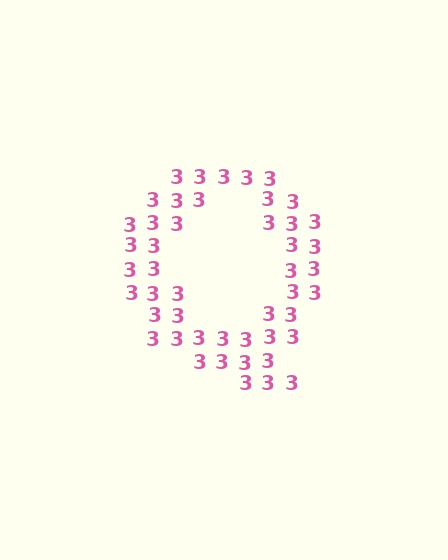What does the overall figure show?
The overall figure shows the letter Q.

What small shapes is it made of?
It is made of small digit 3's.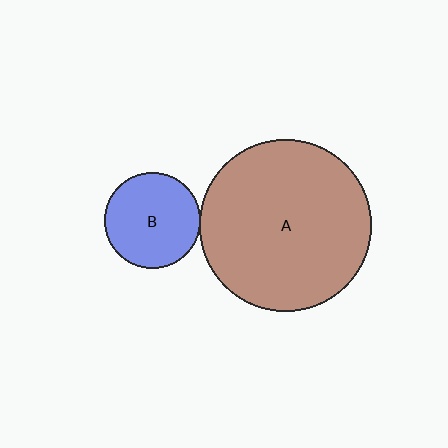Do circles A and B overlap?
Yes.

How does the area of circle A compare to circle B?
Approximately 3.2 times.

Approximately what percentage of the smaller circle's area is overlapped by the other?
Approximately 5%.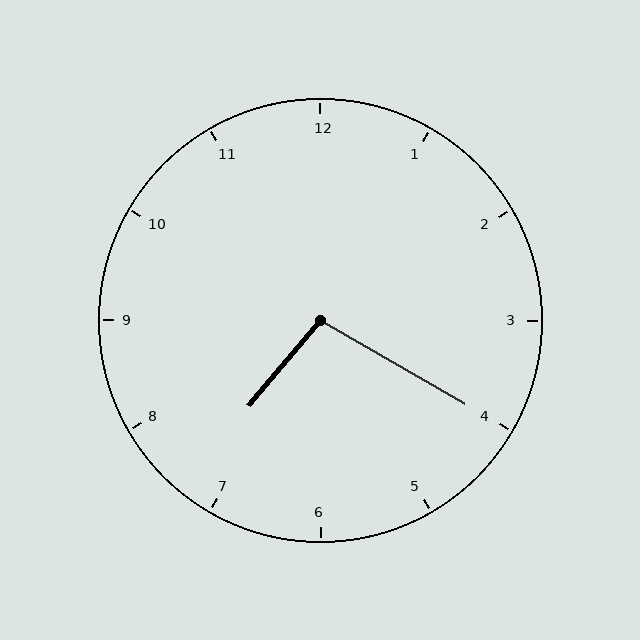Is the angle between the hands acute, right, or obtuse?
It is obtuse.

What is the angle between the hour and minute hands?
Approximately 100 degrees.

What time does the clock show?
7:20.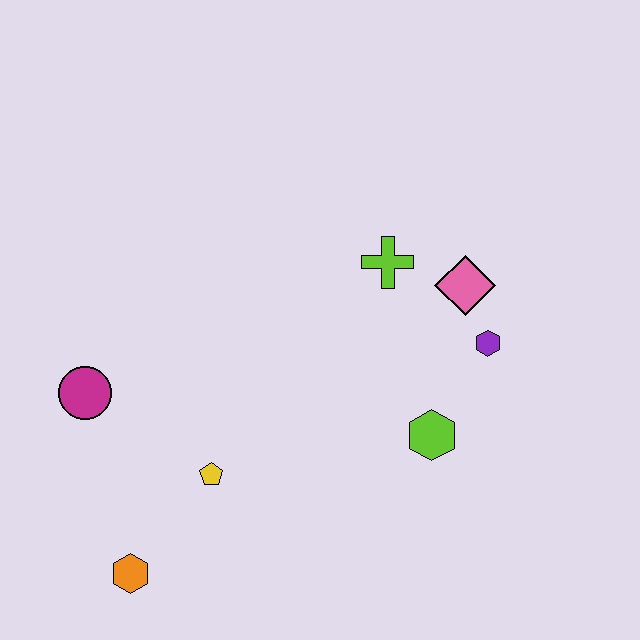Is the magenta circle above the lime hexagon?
Yes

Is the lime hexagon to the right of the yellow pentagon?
Yes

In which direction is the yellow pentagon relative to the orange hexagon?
The yellow pentagon is above the orange hexagon.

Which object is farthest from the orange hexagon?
The pink diamond is farthest from the orange hexagon.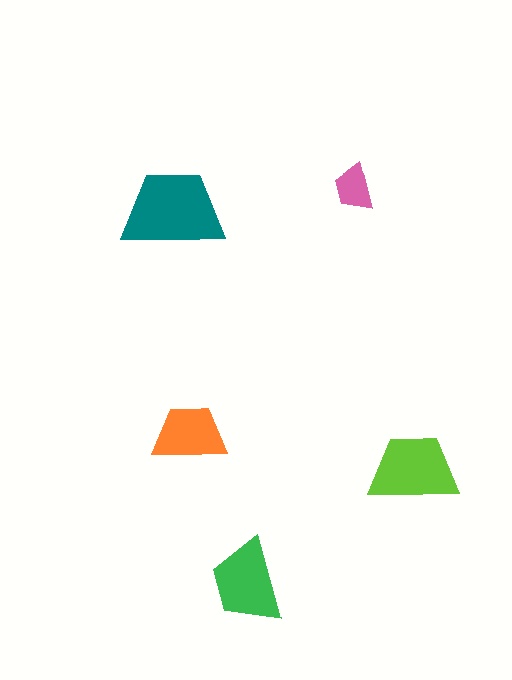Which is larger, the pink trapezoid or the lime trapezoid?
The lime one.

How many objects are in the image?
There are 5 objects in the image.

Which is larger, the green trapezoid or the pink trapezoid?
The green one.